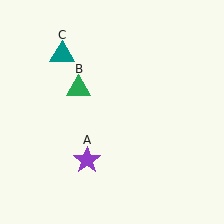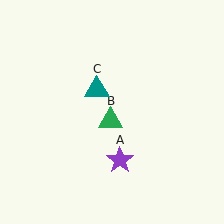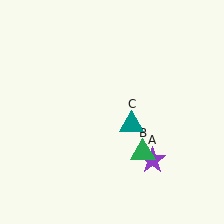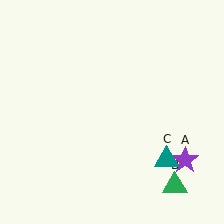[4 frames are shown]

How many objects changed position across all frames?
3 objects changed position: purple star (object A), green triangle (object B), teal triangle (object C).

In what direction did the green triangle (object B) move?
The green triangle (object B) moved down and to the right.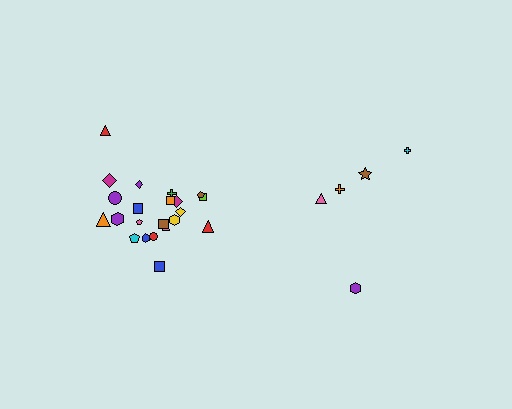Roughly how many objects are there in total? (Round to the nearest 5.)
Roughly 25 objects in total.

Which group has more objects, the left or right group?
The left group.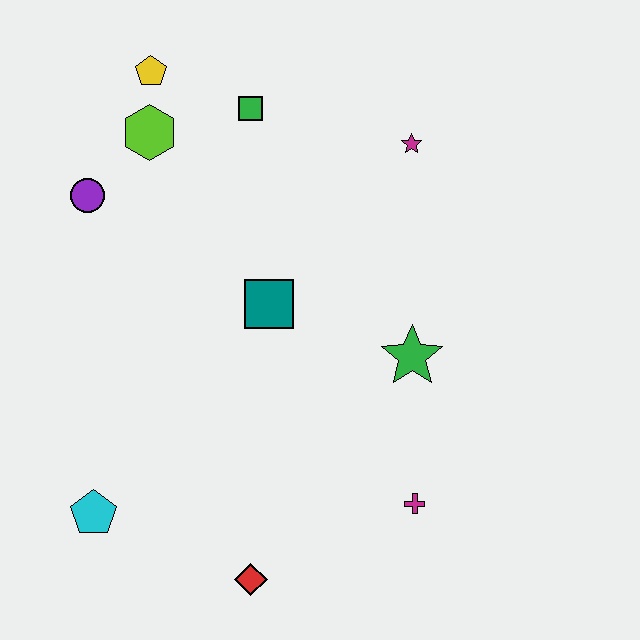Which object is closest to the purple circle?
The lime hexagon is closest to the purple circle.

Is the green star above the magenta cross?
Yes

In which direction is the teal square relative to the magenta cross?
The teal square is above the magenta cross.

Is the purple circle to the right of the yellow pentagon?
No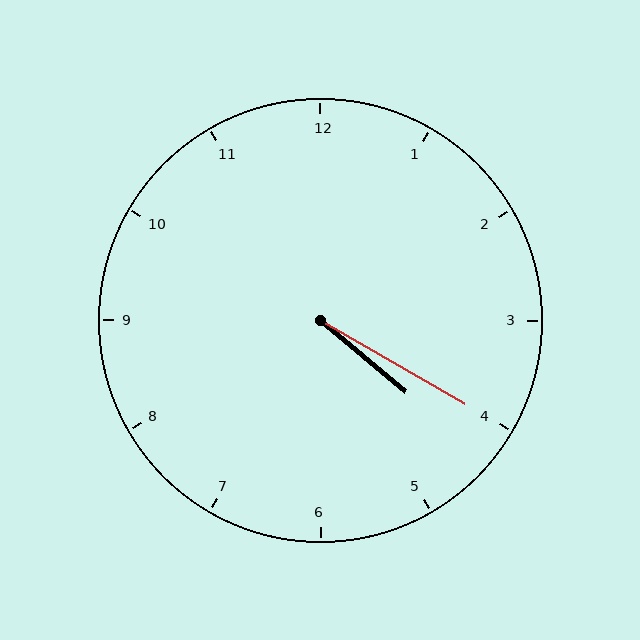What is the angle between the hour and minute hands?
Approximately 10 degrees.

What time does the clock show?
4:20.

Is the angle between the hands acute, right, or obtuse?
It is acute.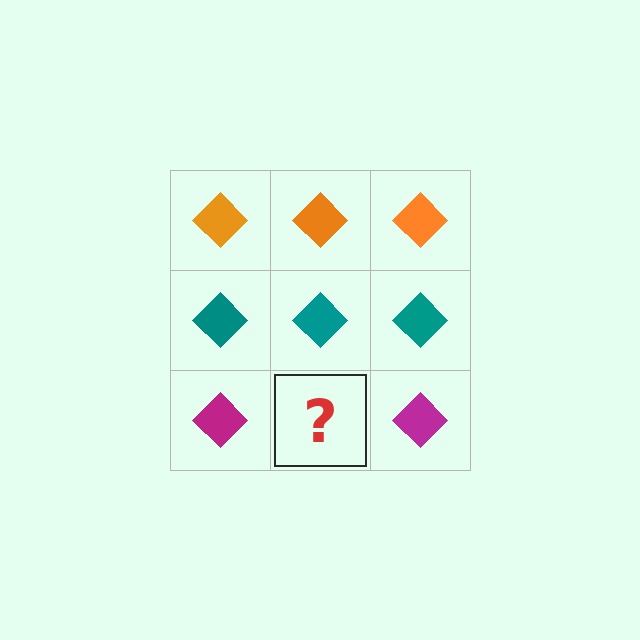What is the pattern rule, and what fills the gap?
The rule is that each row has a consistent color. The gap should be filled with a magenta diamond.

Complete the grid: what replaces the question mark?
The question mark should be replaced with a magenta diamond.